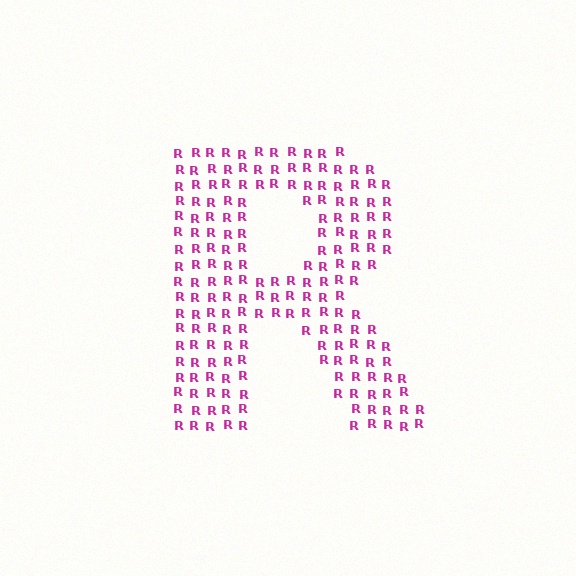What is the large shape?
The large shape is the letter R.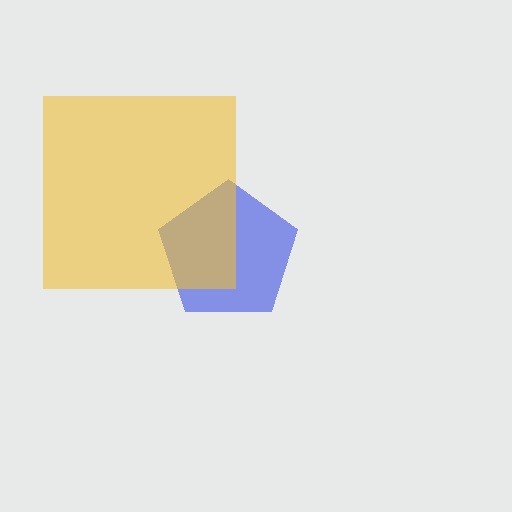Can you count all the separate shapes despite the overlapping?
Yes, there are 2 separate shapes.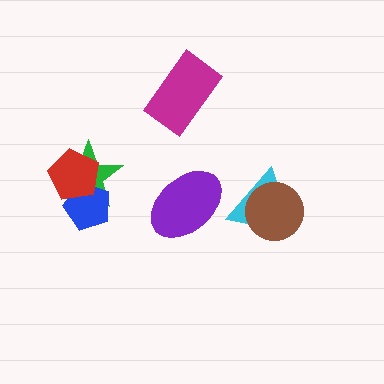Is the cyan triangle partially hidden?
Yes, it is partially covered by another shape.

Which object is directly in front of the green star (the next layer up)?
The blue pentagon is directly in front of the green star.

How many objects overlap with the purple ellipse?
0 objects overlap with the purple ellipse.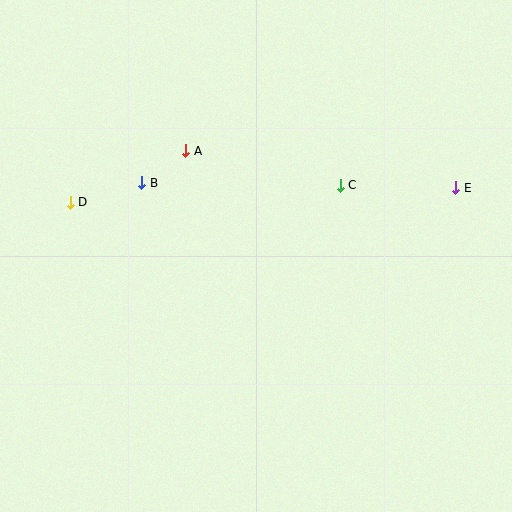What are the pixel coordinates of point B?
Point B is at (142, 183).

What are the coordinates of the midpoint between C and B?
The midpoint between C and B is at (241, 184).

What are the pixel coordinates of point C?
Point C is at (340, 185).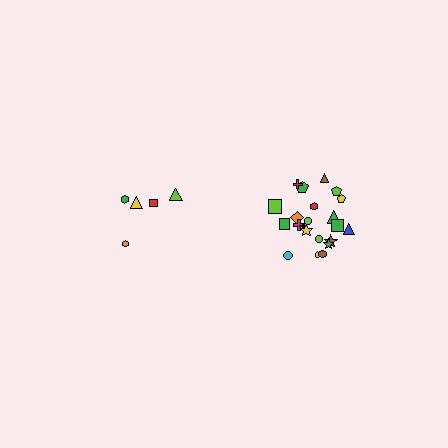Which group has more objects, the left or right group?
The right group.